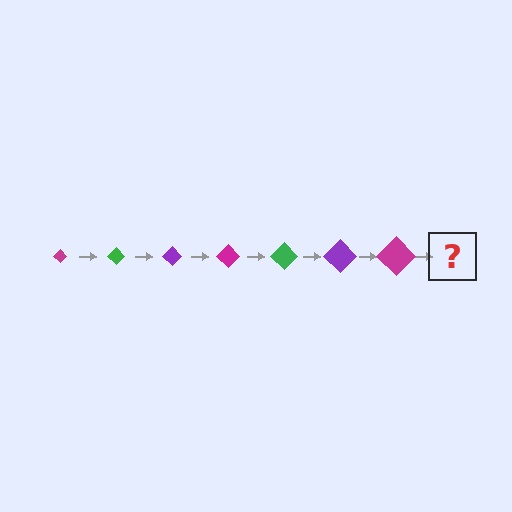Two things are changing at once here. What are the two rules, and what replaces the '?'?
The two rules are that the diamond grows larger each step and the color cycles through magenta, green, and purple. The '?' should be a green diamond, larger than the previous one.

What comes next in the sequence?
The next element should be a green diamond, larger than the previous one.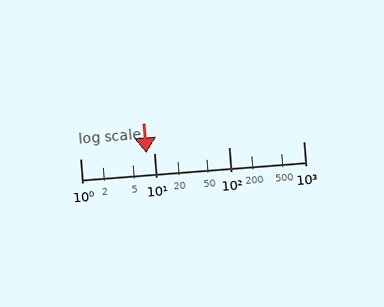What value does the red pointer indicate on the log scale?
The pointer indicates approximately 7.8.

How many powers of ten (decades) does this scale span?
The scale spans 3 decades, from 1 to 1000.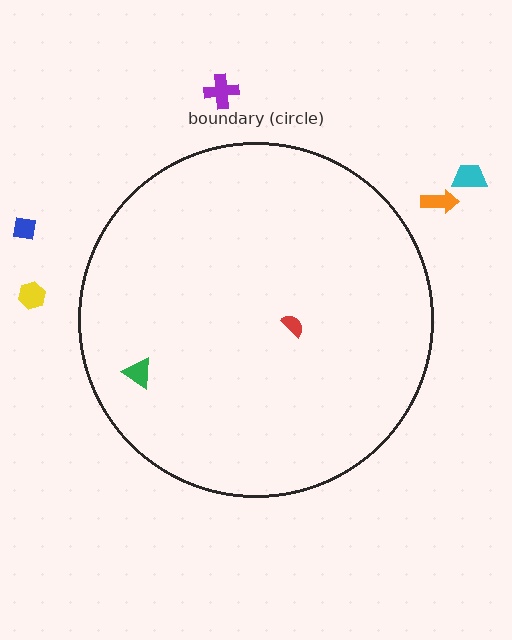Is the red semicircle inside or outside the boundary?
Inside.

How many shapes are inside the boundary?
2 inside, 5 outside.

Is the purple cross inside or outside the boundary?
Outside.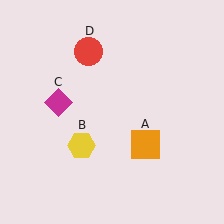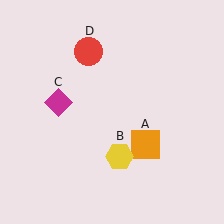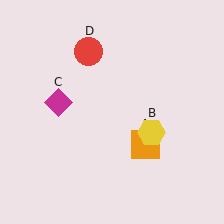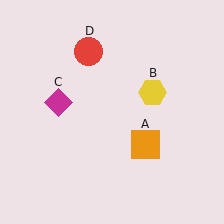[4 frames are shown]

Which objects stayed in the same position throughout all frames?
Orange square (object A) and magenta diamond (object C) and red circle (object D) remained stationary.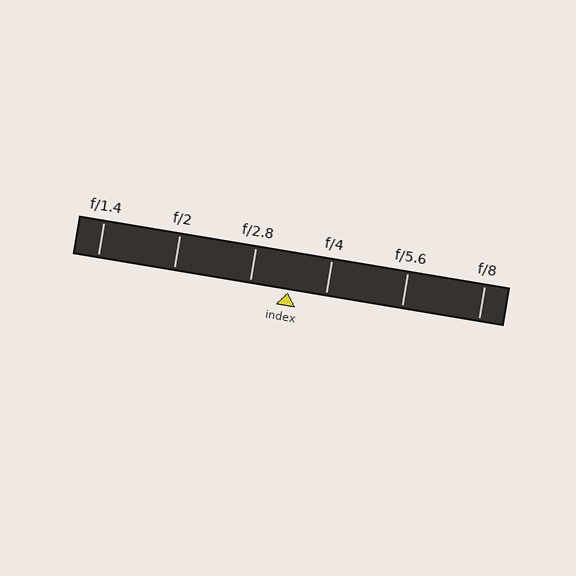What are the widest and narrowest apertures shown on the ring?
The widest aperture shown is f/1.4 and the narrowest is f/8.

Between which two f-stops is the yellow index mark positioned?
The index mark is between f/2.8 and f/4.